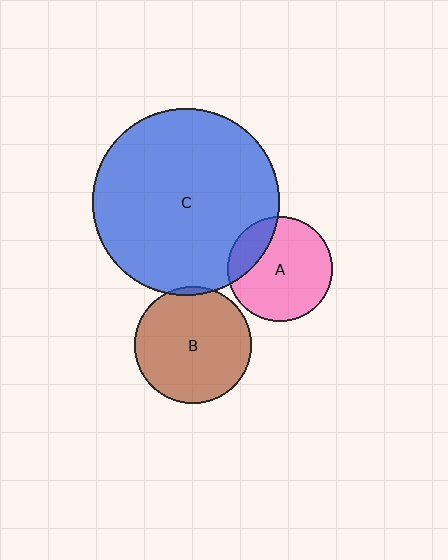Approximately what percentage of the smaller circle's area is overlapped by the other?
Approximately 20%.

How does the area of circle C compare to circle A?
Approximately 3.2 times.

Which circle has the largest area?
Circle C (blue).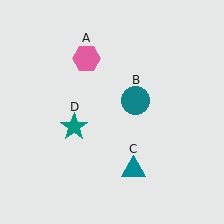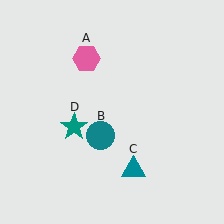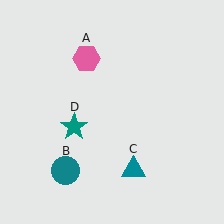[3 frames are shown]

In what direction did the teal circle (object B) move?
The teal circle (object B) moved down and to the left.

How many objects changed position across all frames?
1 object changed position: teal circle (object B).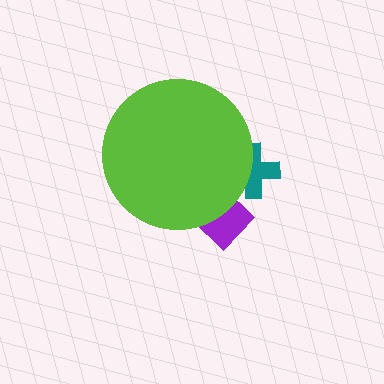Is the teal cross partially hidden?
Yes, the teal cross is partially hidden behind the lime circle.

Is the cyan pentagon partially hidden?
Yes, the cyan pentagon is partially hidden behind the lime circle.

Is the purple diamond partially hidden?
Yes, the purple diamond is partially hidden behind the lime circle.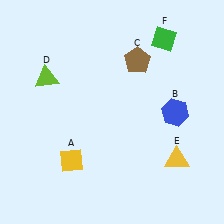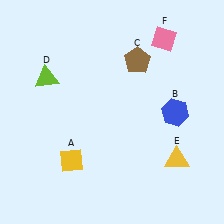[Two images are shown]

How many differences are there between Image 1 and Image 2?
There is 1 difference between the two images.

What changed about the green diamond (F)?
In Image 1, F is green. In Image 2, it changed to pink.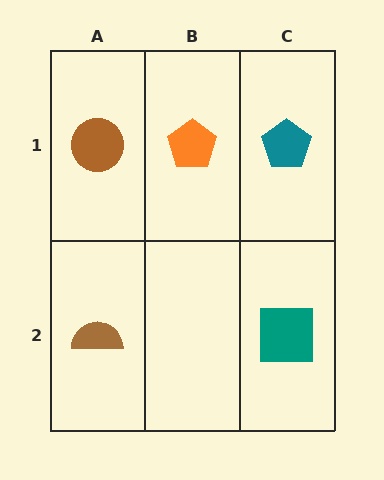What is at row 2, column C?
A teal square.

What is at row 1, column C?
A teal pentagon.